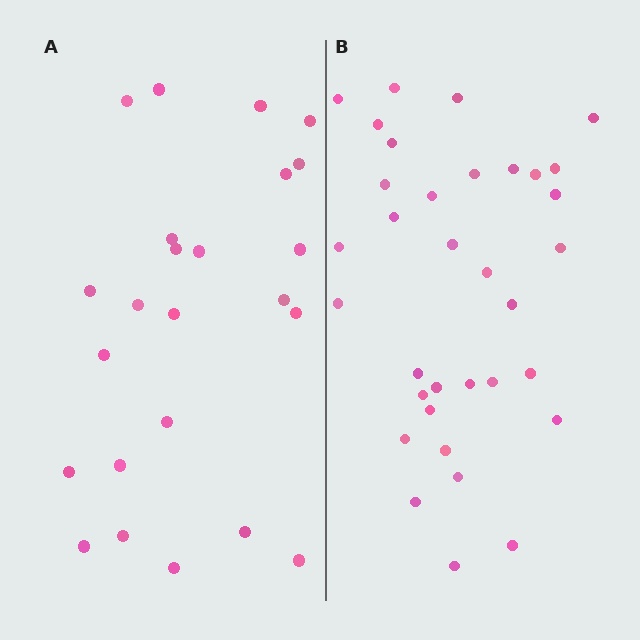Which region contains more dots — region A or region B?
Region B (the right region) has more dots.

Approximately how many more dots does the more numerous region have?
Region B has roughly 10 or so more dots than region A.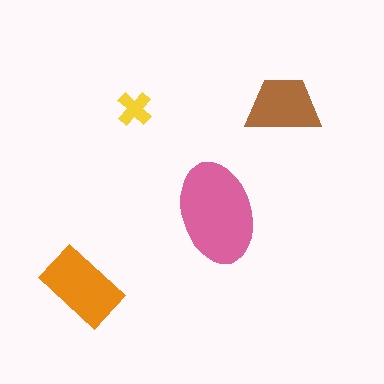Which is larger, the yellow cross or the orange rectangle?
The orange rectangle.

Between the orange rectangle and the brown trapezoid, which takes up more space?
The orange rectangle.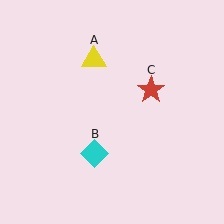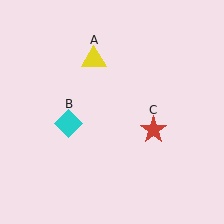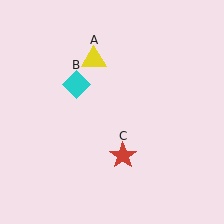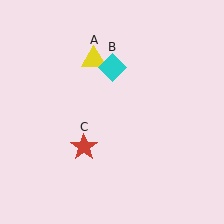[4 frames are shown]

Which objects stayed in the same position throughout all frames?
Yellow triangle (object A) remained stationary.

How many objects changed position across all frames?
2 objects changed position: cyan diamond (object B), red star (object C).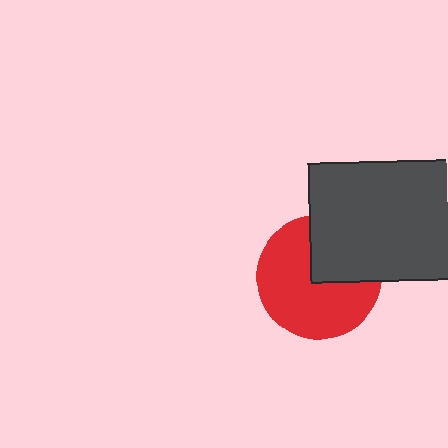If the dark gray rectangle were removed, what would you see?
You would see the complete red circle.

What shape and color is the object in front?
The object in front is a dark gray rectangle.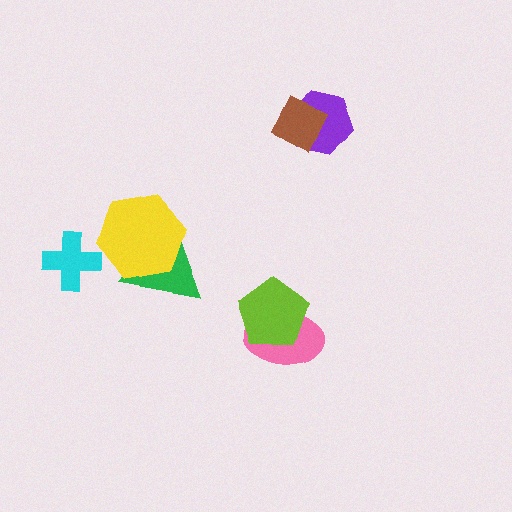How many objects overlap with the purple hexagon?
1 object overlaps with the purple hexagon.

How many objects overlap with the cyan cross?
0 objects overlap with the cyan cross.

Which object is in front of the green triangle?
The yellow hexagon is in front of the green triangle.